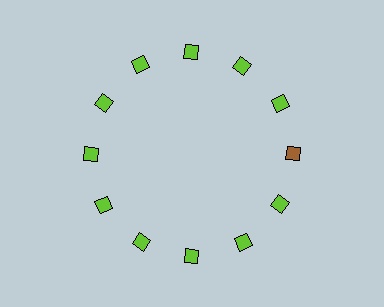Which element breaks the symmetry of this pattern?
The brown diamond at roughly the 3 o'clock position breaks the symmetry. All other shapes are lime diamonds.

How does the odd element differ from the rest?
It has a different color: brown instead of lime.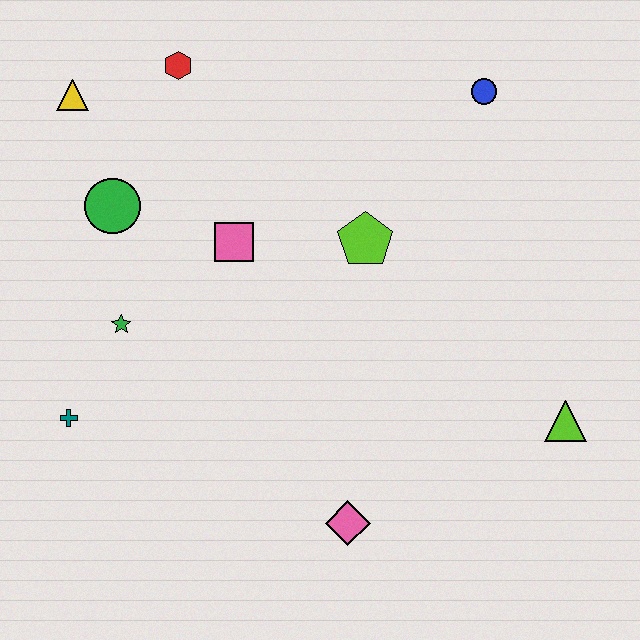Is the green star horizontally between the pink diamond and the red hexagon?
No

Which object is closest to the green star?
The teal cross is closest to the green star.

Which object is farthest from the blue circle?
The teal cross is farthest from the blue circle.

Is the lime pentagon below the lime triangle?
No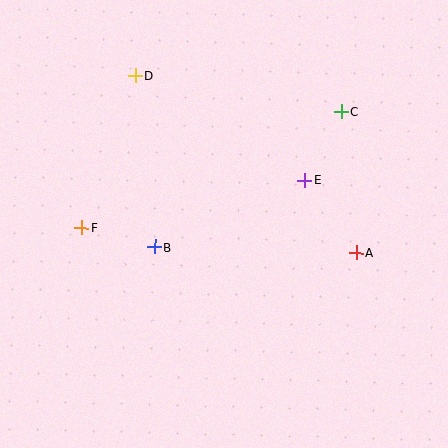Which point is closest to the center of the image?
Point B at (155, 247) is closest to the center.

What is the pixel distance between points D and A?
The distance between D and A is 284 pixels.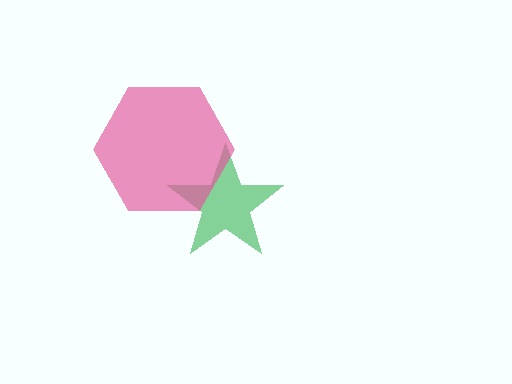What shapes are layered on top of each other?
The layered shapes are: a green star, a pink hexagon.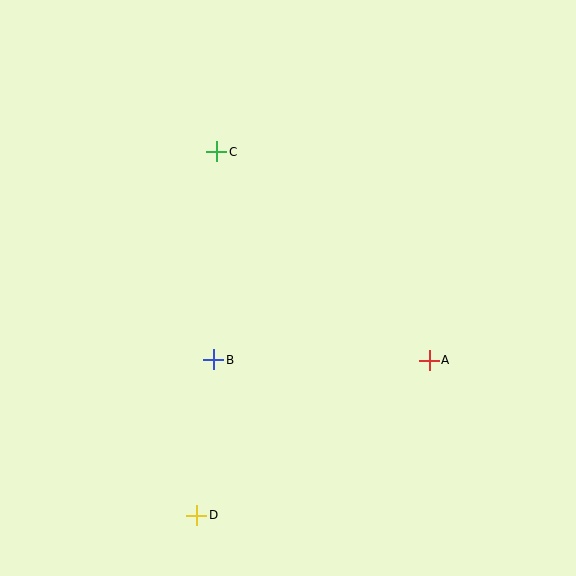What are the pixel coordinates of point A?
Point A is at (429, 360).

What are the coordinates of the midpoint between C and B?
The midpoint between C and B is at (215, 256).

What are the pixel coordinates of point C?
Point C is at (217, 152).